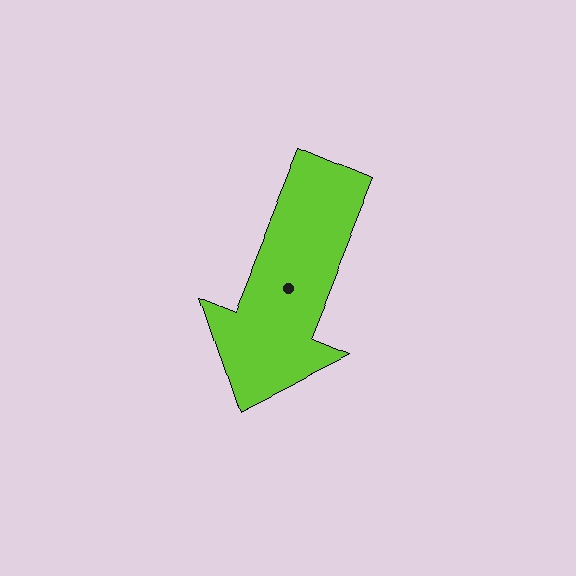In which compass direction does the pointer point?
South.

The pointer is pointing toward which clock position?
Roughly 7 o'clock.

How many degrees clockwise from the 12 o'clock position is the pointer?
Approximately 202 degrees.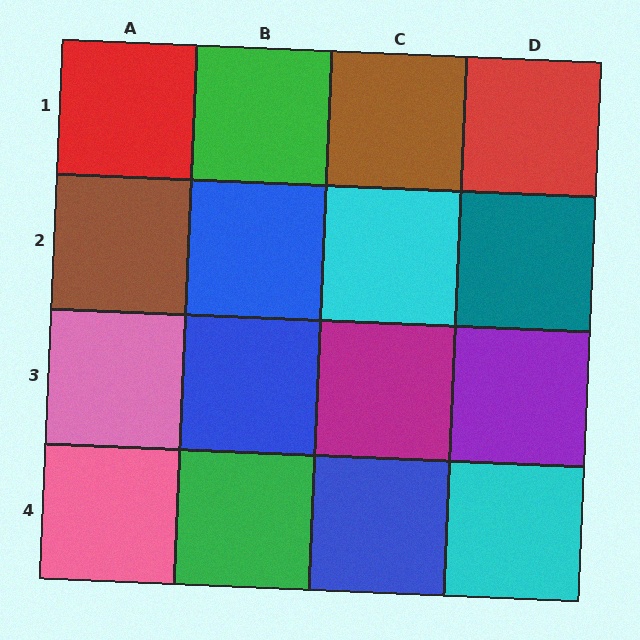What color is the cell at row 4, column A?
Pink.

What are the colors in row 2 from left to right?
Brown, blue, cyan, teal.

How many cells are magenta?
1 cell is magenta.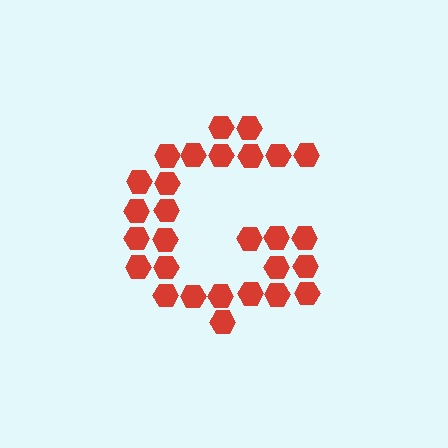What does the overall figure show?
The overall figure shows the letter G.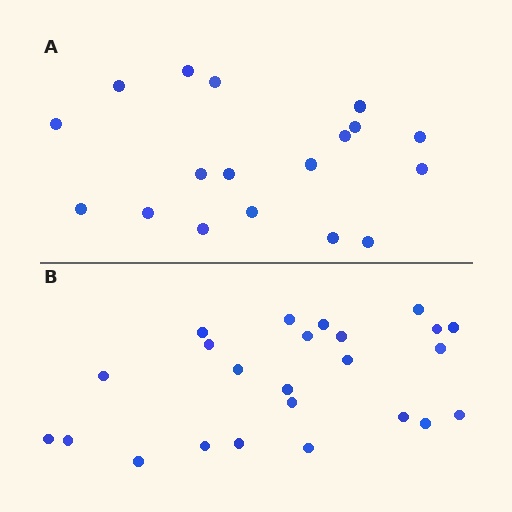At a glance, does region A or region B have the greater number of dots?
Region B (the bottom region) has more dots.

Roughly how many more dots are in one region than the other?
Region B has about 6 more dots than region A.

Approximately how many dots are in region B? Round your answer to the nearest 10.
About 20 dots. (The exact count is 24, which rounds to 20.)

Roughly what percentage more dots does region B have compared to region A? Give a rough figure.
About 35% more.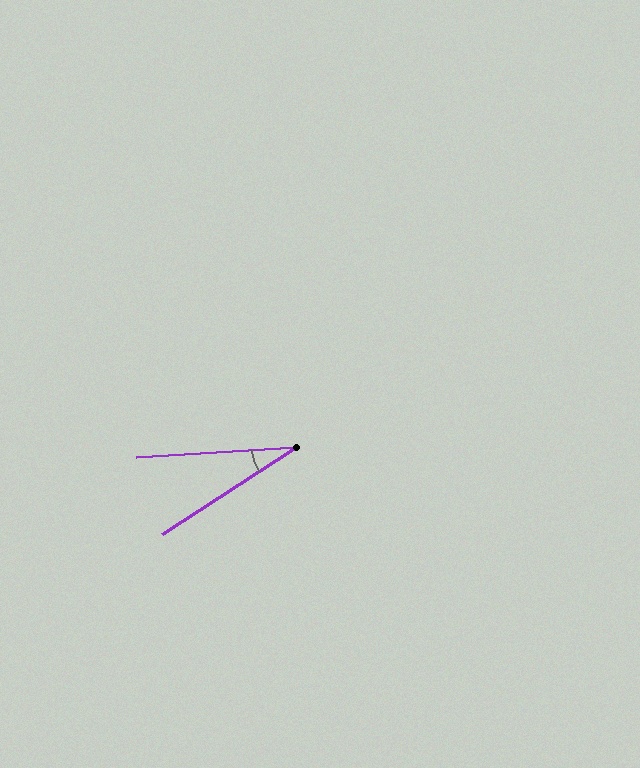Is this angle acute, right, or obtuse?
It is acute.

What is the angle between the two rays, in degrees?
Approximately 30 degrees.